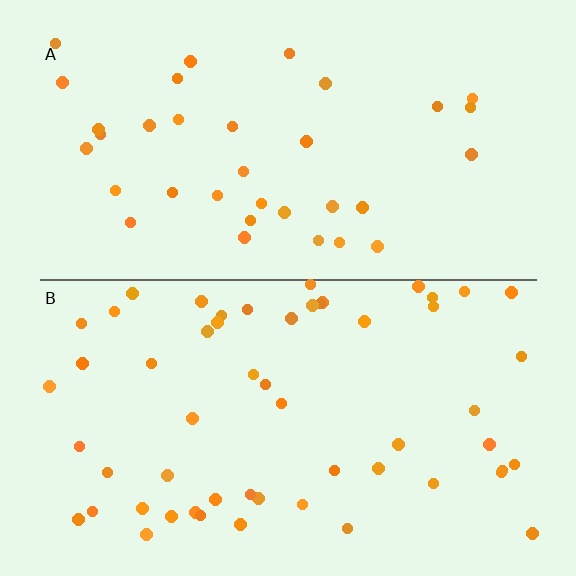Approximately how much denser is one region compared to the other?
Approximately 1.6× — region B over region A.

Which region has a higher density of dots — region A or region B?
B (the bottom).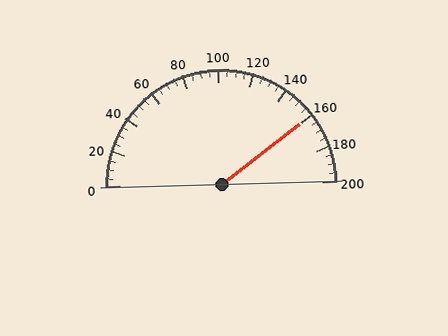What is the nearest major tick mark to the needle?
The nearest major tick mark is 160.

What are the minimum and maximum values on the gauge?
The gauge ranges from 0 to 200.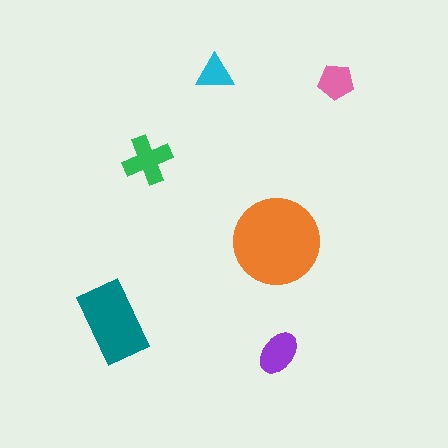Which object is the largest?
The orange circle.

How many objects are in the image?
There are 6 objects in the image.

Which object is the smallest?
The cyan triangle.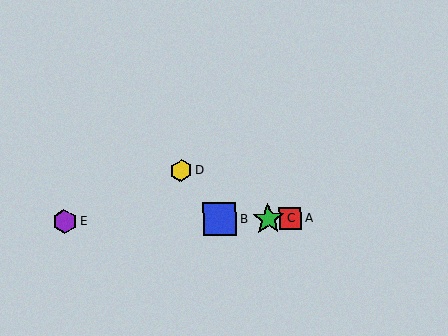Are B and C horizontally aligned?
Yes, both are at y≈219.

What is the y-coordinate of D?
Object D is at y≈171.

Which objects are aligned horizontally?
Objects A, B, C, E are aligned horizontally.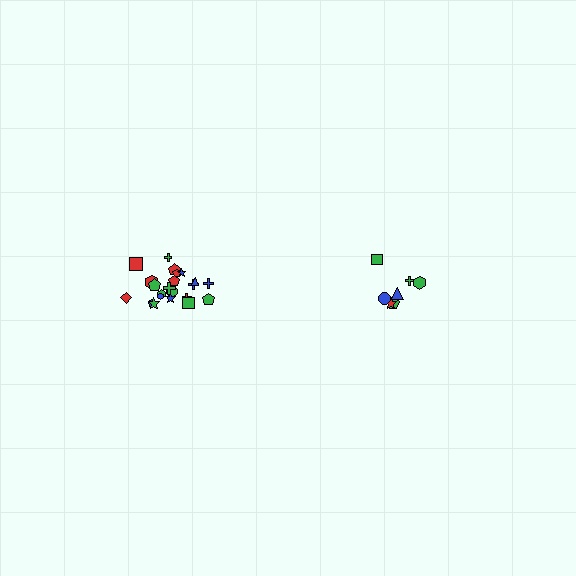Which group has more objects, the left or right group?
The left group.